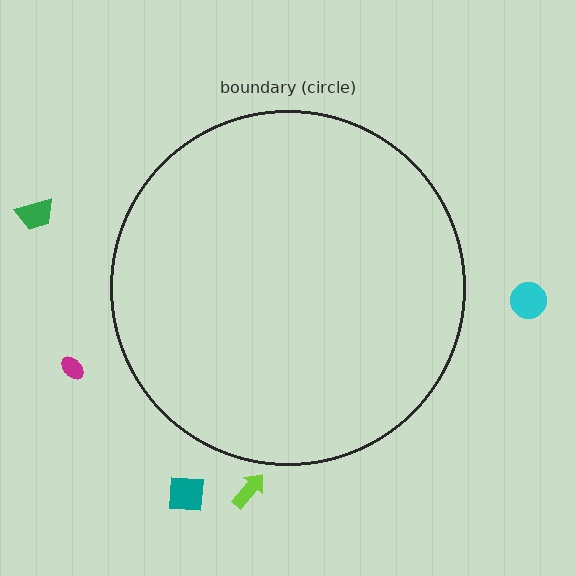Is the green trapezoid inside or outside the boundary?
Outside.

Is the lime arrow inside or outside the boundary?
Outside.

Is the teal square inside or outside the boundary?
Outside.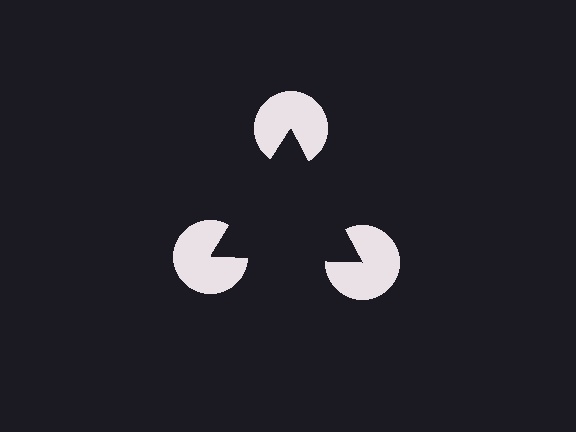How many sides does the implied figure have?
3 sides.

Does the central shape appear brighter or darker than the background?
It typically appears slightly darker than the background, even though no actual brightness change is drawn.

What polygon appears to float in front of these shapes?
An illusory triangle — its edges are inferred from the aligned wedge cuts in the pac-man discs, not physically drawn.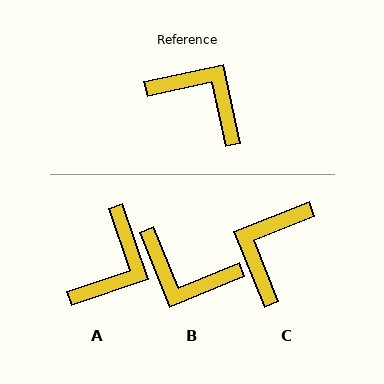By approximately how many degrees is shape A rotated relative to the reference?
Approximately 84 degrees clockwise.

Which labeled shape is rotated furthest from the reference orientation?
B, about 170 degrees away.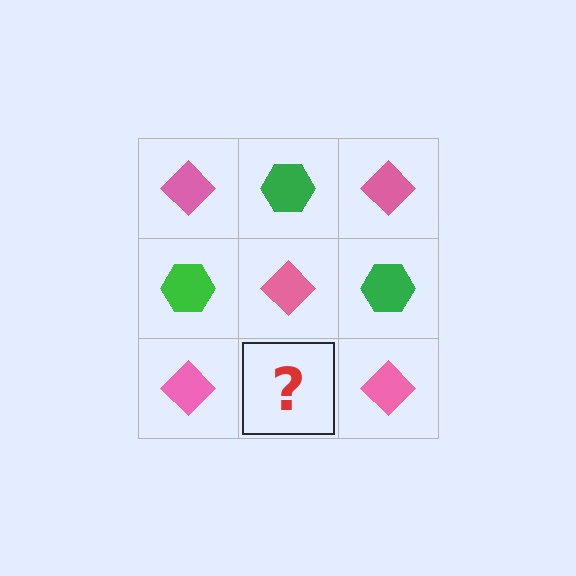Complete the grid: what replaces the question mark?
The question mark should be replaced with a green hexagon.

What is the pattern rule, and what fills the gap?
The rule is that it alternates pink diamond and green hexagon in a checkerboard pattern. The gap should be filled with a green hexagon.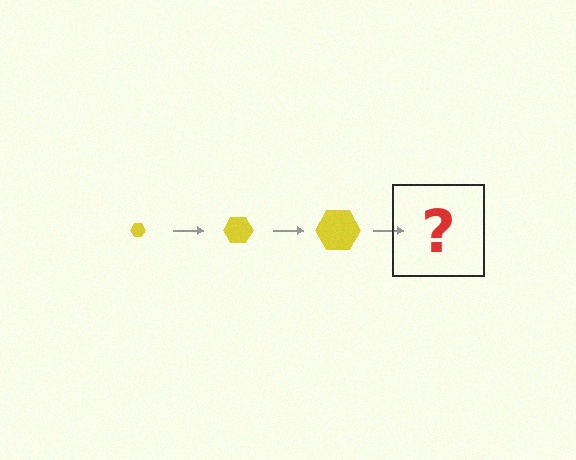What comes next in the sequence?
The next element should be a yellow hexagon, larger than the previous one.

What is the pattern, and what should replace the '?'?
The pattern is that the hexagon gets progressively larger each step. The '?' should be a yellow hexagon, larger than the previous one.